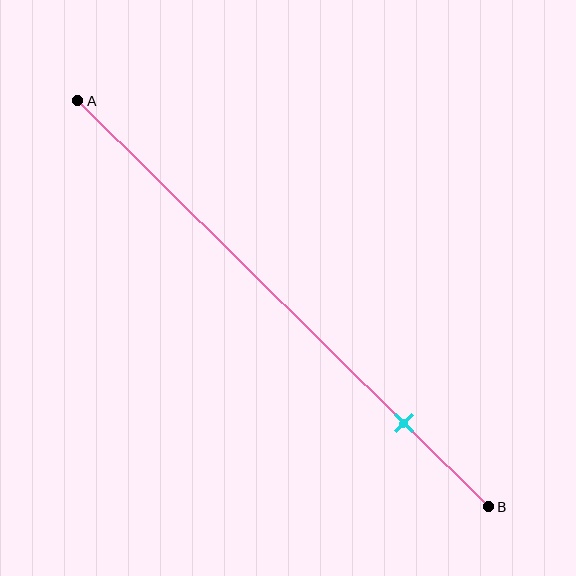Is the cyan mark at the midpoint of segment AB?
No, the mark is at about 80% from A, not at the 50% midpoint.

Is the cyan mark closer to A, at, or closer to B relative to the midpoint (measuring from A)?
The cyan mark is closer to point B than the midpoint of segment AB.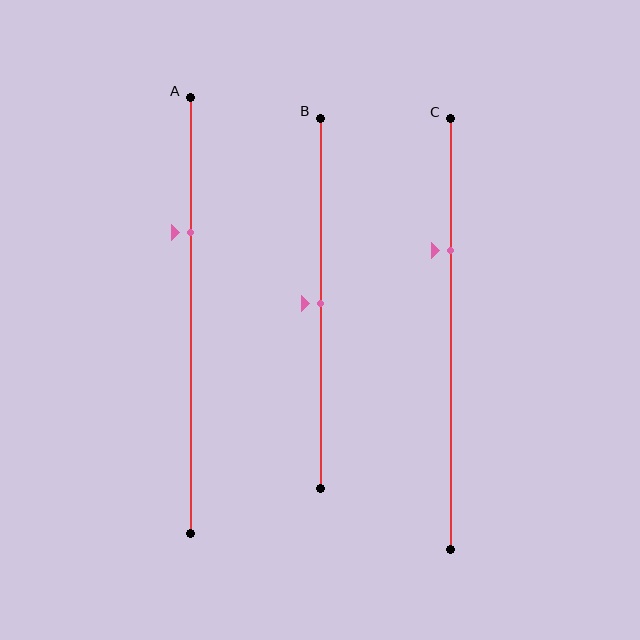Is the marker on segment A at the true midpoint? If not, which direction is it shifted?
No, the marker on segment A is shifted upward by about 19% of the segment length.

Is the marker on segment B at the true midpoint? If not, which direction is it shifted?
Yes, the marker on segment B is at the true midpoint.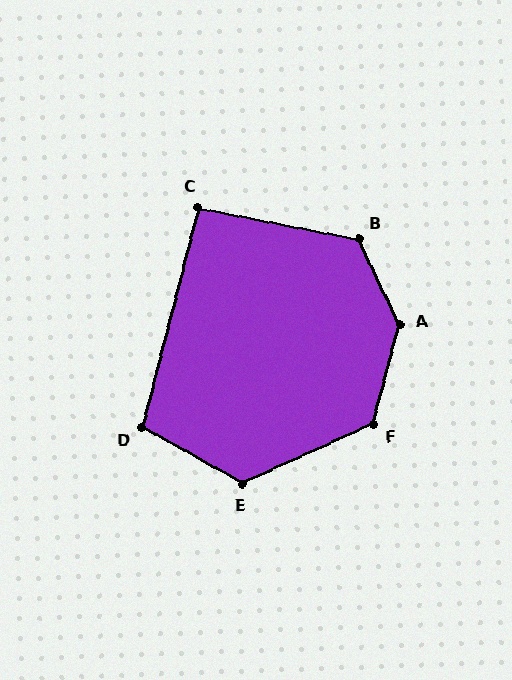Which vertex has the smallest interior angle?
C, at approximately 93 degrees.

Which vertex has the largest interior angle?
A, at approximately 140 degrees.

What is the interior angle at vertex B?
Approximately 126 degrees (obtuse).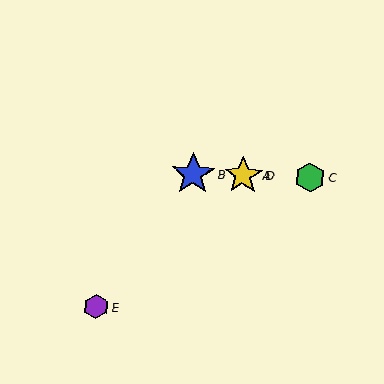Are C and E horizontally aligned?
No, C is at y≈178 and E is at y≈307.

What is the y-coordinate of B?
Object B is at y≈174.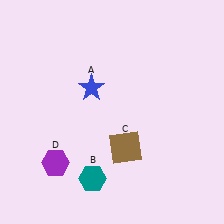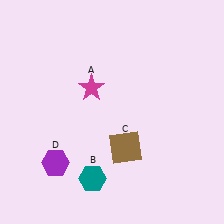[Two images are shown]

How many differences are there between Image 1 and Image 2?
There is 1 difference between the two images.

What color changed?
The star (A) changed from blue in Image 1 to magenta in Image 2.